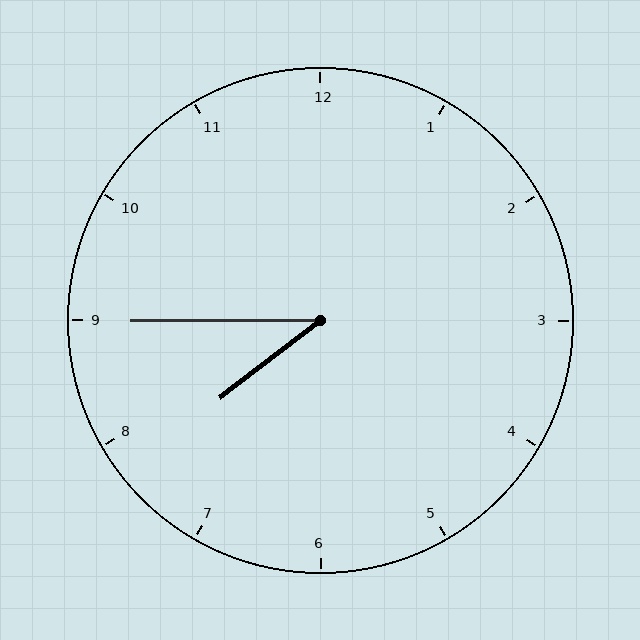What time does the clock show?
7:45.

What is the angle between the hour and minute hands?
Approximately 38 degrees.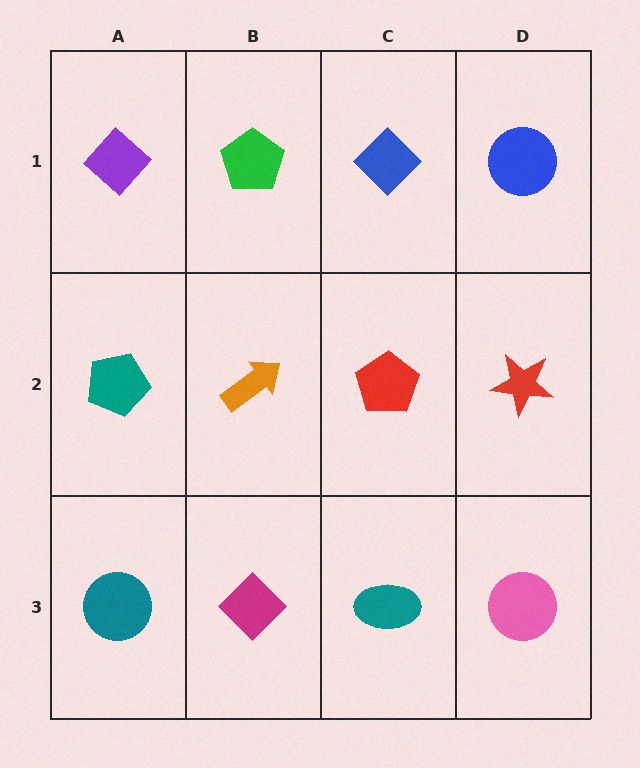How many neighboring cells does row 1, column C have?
3.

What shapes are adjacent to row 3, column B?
An orange arrow (row 2, column B), a teal circle (row 3, column A), a teal ellipse (row 3, column C).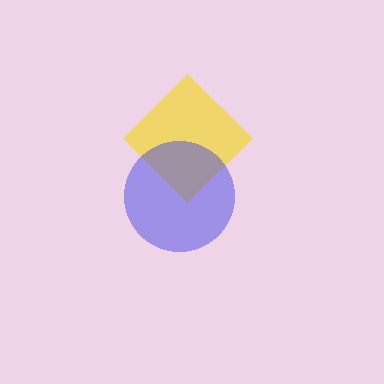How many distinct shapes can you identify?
There are 2 distinct shapes: a yellow diamond, a blue circle.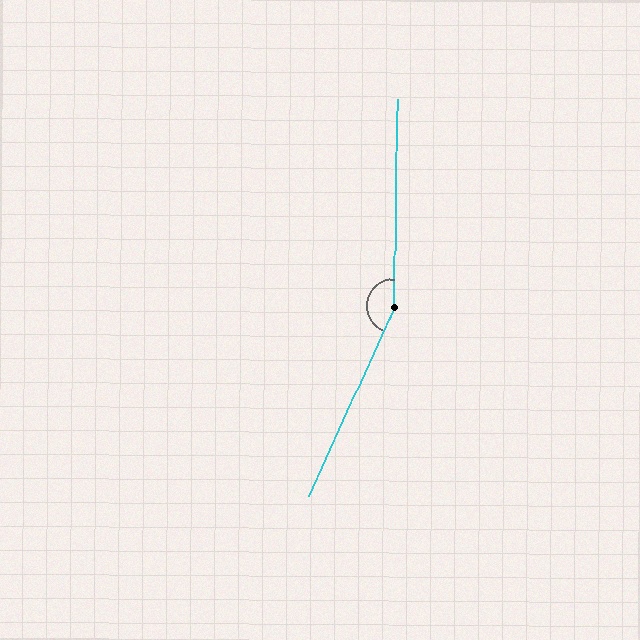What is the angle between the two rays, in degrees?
Approximately 157 degrees.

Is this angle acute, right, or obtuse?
It is obtuse.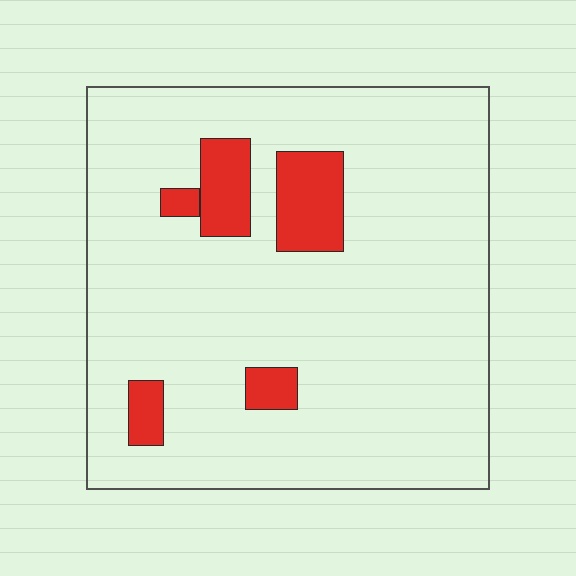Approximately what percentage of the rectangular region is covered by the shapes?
Approximately 10%.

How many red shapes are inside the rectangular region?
5.